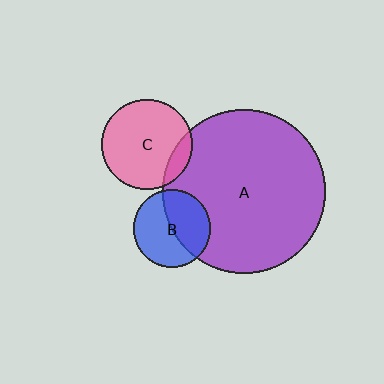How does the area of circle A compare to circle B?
Approximately 4.4 times.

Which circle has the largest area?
Circle A (purple).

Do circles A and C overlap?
Yes.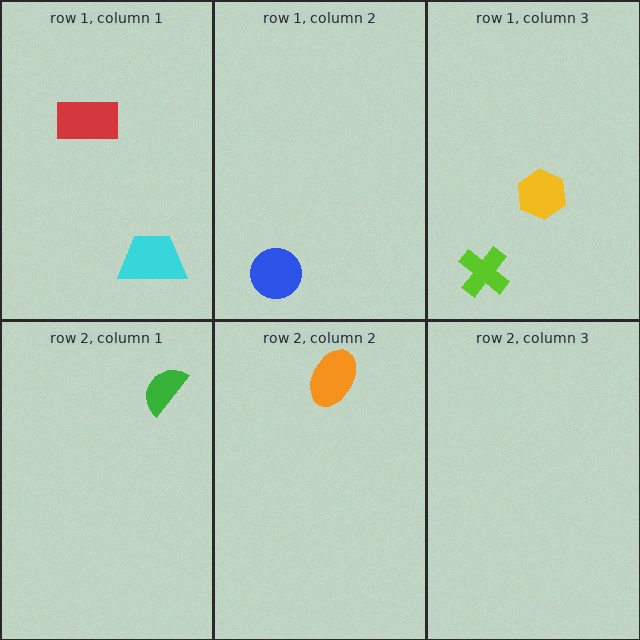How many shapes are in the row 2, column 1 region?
1.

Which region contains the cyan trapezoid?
The row 1, column 1 region.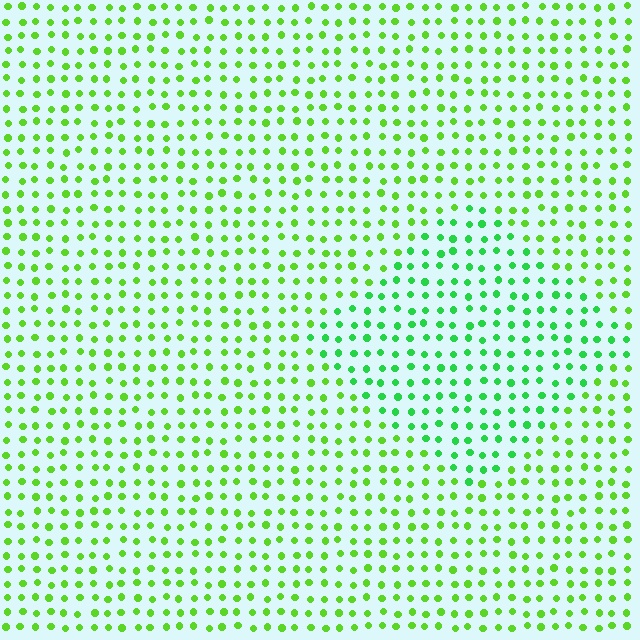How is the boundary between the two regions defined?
The boundary is defined purely by a slight shift in hue (about 29 degrees). Spacing, size, and orientation are identical on both sides.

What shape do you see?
I see a diamond.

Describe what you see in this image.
The image is filled with small lime elements in a uniform arrangement. A diamond-shaped region is visible where the elements are tinted to a slightly different hue, forming a subtle color boundary.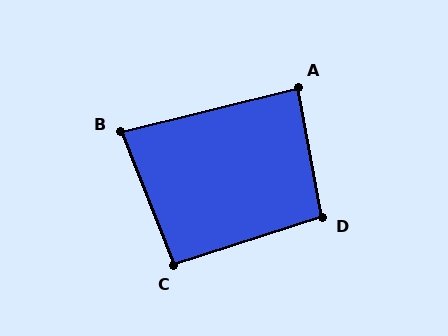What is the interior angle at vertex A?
Approximately 86 degrees (approximately right).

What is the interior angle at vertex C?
Approximately 94 degrees (approximately right).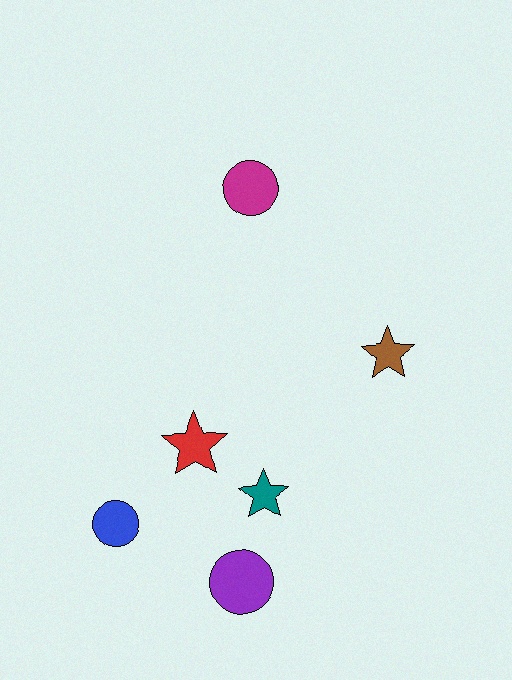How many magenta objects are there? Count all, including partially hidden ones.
There is 1 magenta object.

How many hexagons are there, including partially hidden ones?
There are no hexagons.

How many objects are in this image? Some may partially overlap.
There are 6 objects.